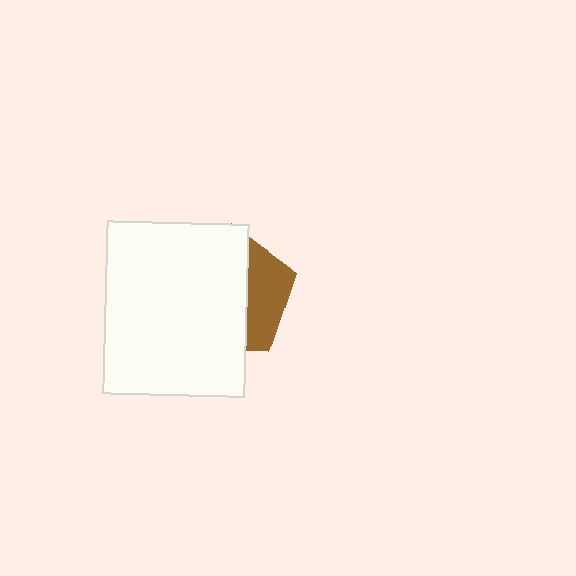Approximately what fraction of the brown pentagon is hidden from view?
Roughly 68% of the brown pentagon is hidden behind the white rectangle.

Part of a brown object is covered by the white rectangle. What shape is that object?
It is a pentagon.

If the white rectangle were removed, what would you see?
You would see the complete brown pentagon.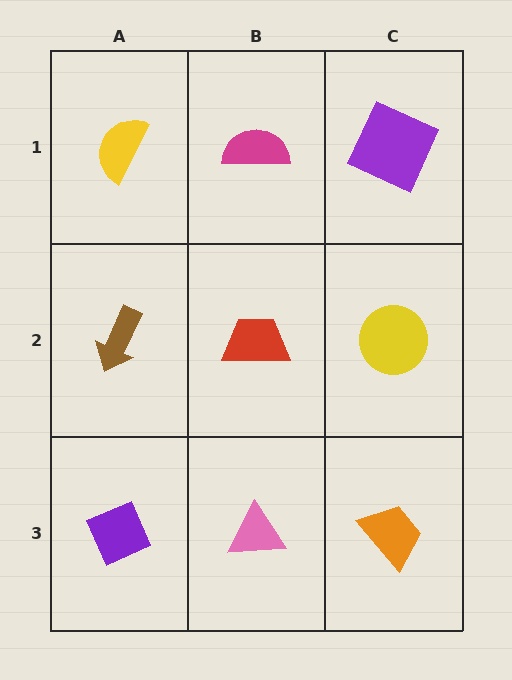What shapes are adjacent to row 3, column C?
A yellow circle (row 2, column C), a pink triangle (row 3, column B).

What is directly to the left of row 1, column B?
A yellow semicircle.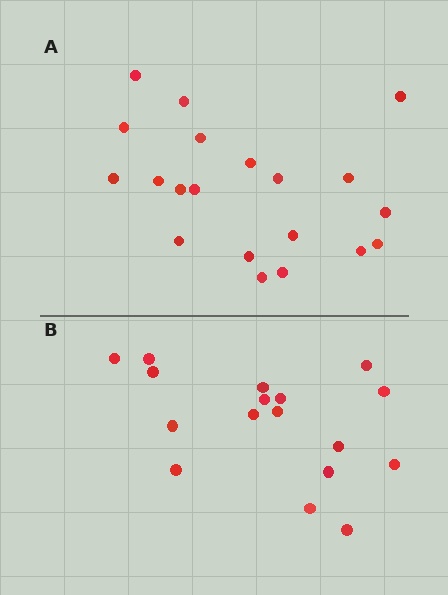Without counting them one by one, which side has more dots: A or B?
Region A (the top region) has more dots.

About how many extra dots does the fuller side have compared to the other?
Region A has just a few more — roughly 2 or 3 more dots than region B.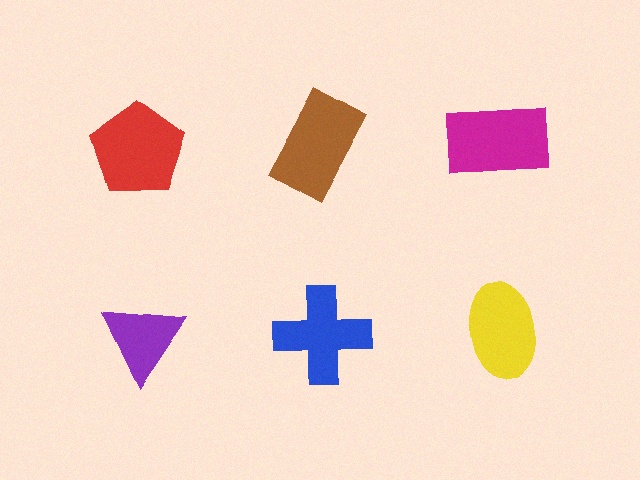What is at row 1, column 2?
A brown rectangle.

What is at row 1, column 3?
A magenta rectangle.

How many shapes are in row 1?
3 shapes.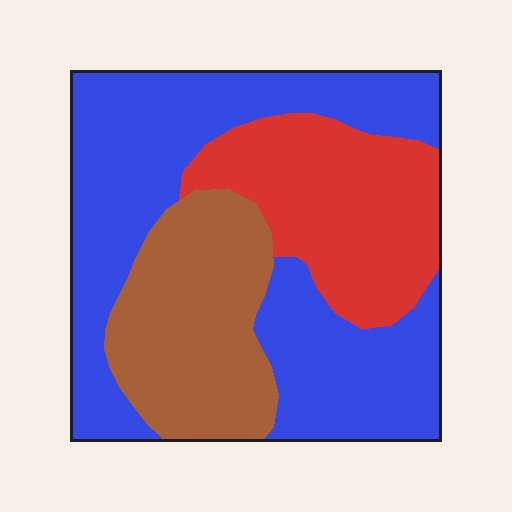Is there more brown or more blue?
Blue.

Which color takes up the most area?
Blue, at roughly 50%.